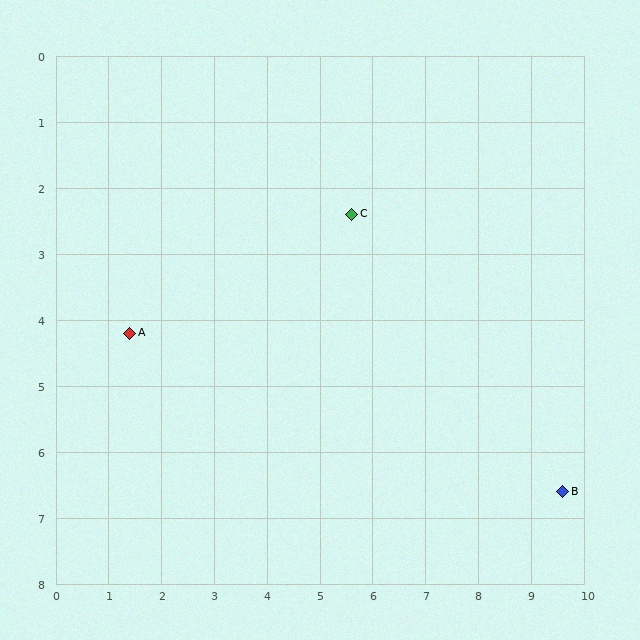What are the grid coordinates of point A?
Point A is at approximately (1.4, 4.2).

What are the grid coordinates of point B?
Point B is at approximately (9.6, 6.6).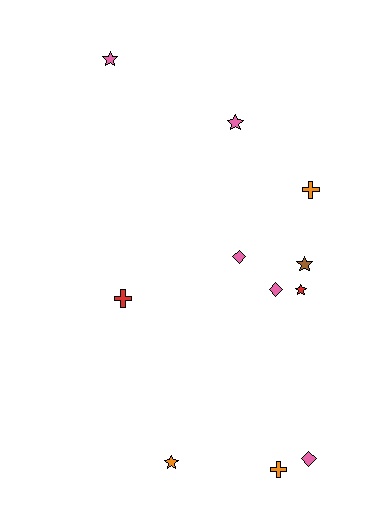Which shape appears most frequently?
Star, with 5 objects.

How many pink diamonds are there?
There are 3 pink diamonds.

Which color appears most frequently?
Pink, with 5 objects.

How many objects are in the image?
There are 11 objects.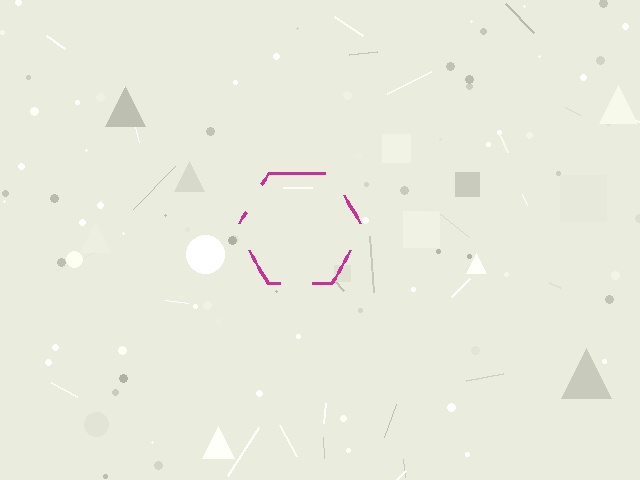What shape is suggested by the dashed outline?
The dashed outline suggests a hexagon.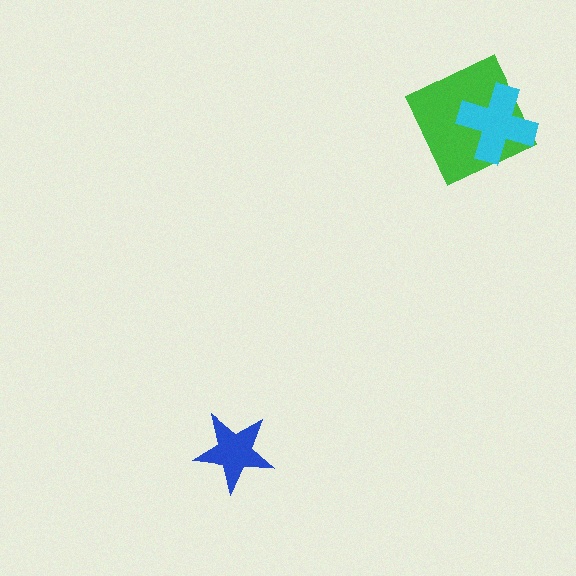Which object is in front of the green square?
The cyan cross is in front of the green square.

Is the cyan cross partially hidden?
No, no other shape covers it.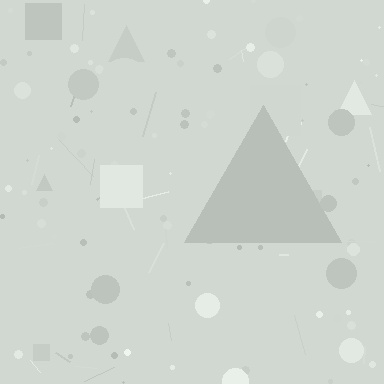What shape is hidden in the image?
A triangle is hidden in the image.